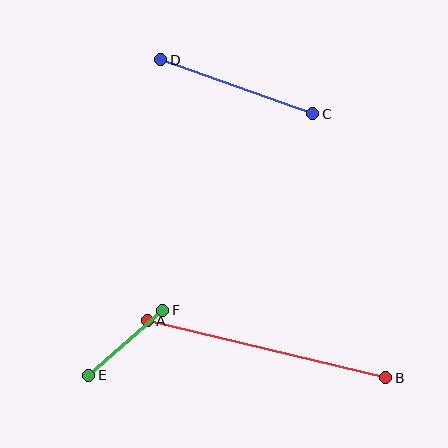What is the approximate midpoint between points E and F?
The midpoint is at approximately (126, 343) pixels.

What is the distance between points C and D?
The distance is approximately 161 pixels.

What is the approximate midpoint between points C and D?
The midpoint is at approximately (237, 87) pixels.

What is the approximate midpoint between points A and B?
The midpoint is at approximately (266, 349) pixels.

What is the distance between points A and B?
The distance is approximately 245 pixels.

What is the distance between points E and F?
The distance is approximately 99 pixels.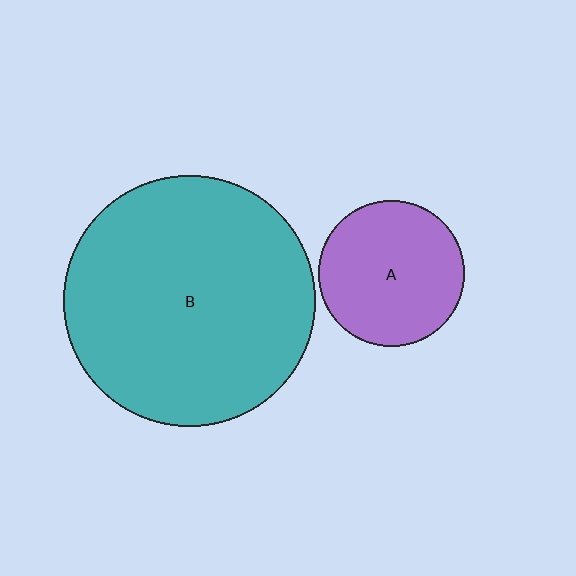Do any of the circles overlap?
No, none of the circles overlap.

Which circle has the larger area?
Circle B (teal).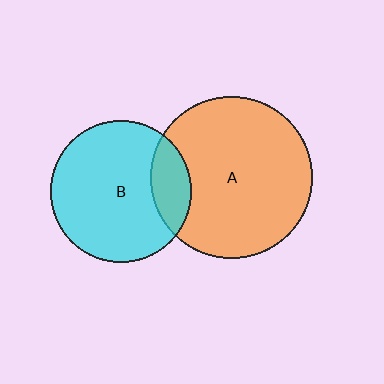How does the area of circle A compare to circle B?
Approximately 1.3 times.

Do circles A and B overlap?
Yes.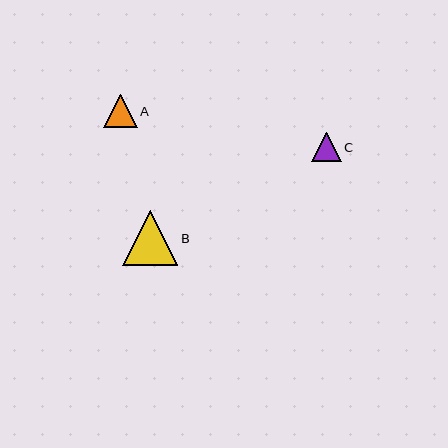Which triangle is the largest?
Triangle B is the largest with a size of approximately 55 pixels.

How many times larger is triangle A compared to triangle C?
Triangle A is approximately 1.1 times the size of triangle C.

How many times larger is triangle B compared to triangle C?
Triangle B is approximately 1.9 times the size of triangle C.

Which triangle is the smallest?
Triangle C is the smallest with a size of approximately 29 pixels.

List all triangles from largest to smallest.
From largest to smallest: B, A, C.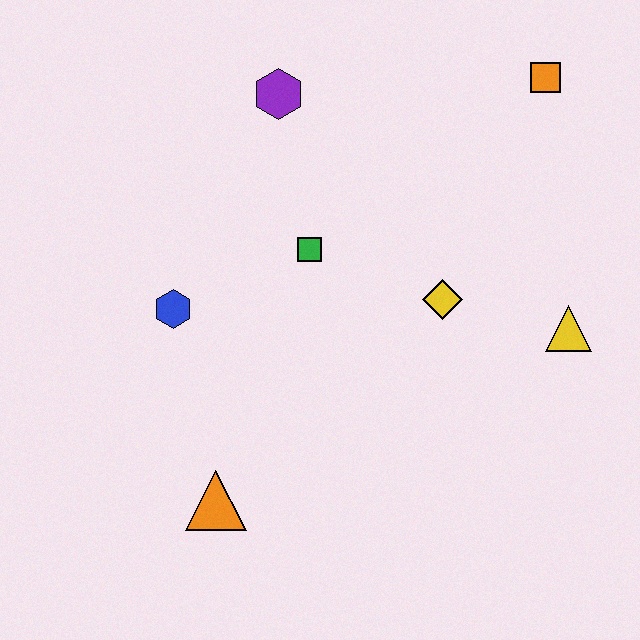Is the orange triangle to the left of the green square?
Yes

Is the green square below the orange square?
Yes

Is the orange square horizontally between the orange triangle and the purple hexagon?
No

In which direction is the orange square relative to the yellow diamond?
The orange square is above the yellow diamond.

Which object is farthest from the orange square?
The orange triangle is farthest from the orange square.